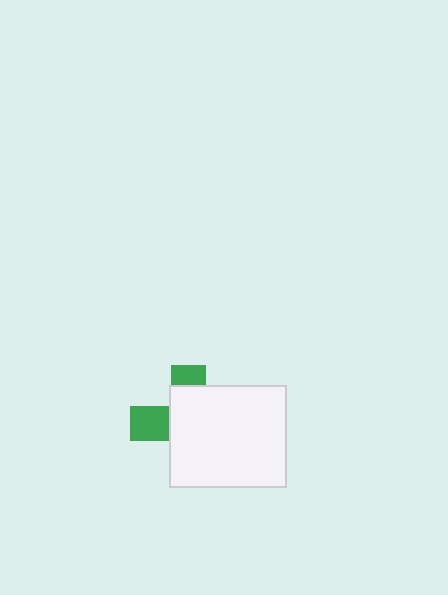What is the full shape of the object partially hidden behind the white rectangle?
The partially hidden object is a green cross.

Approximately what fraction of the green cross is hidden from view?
Roughly 70% of the green cross is hidden behind the white rectangle.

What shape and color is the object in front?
The object in front is a white rectangle.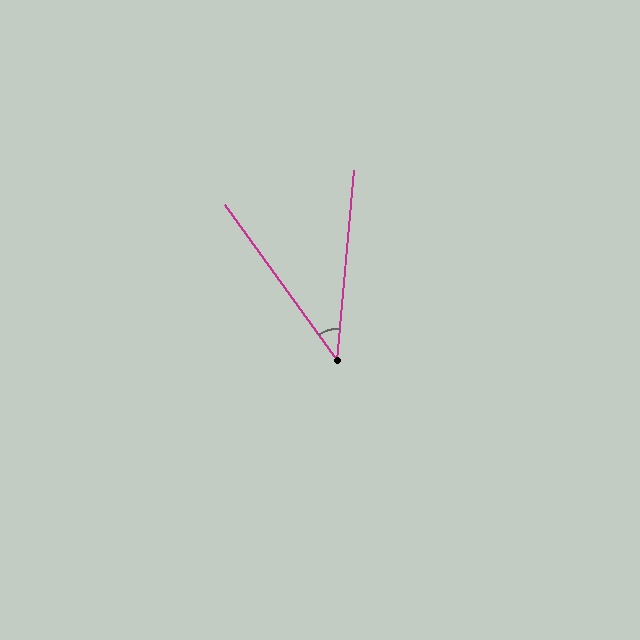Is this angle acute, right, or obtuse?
It is acute.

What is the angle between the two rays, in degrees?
Approximately 41 degrees.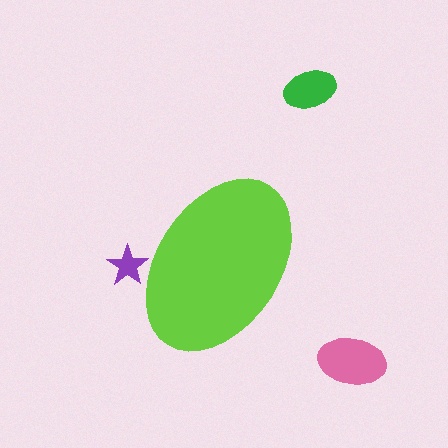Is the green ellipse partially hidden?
No, the green ellipse is fully visible.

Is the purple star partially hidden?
Yes, the purple star is partially hidden behind the lime ellipse.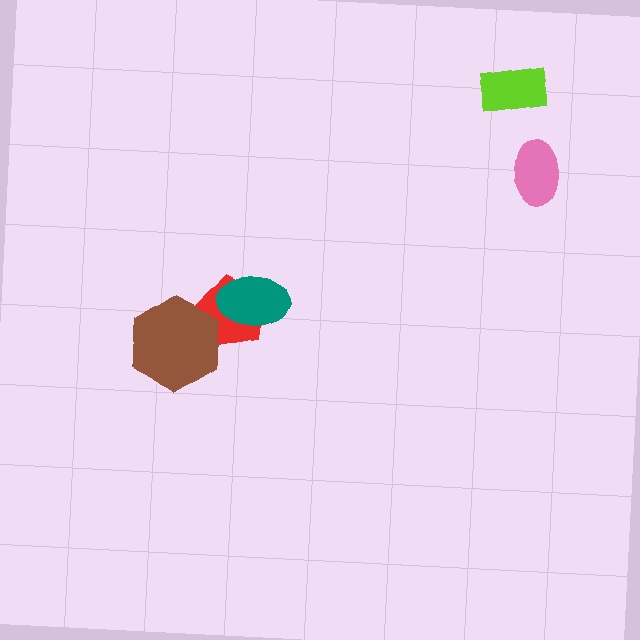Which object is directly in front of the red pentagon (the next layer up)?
The teal ellipse is directly in front of the red pentagon.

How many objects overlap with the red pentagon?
2 objects overlap with the red pentagon.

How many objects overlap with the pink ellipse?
0 objects overlap with the pink ellipse.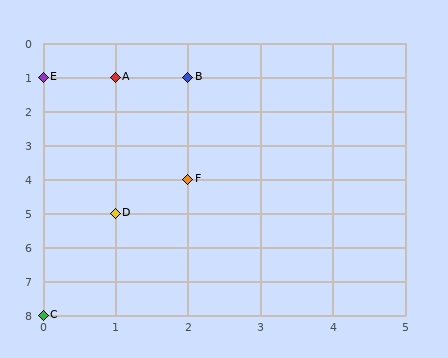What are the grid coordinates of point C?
Point C is at grid coordinates (0, 8).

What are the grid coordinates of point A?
Point A is at grid coordinates (1, 1).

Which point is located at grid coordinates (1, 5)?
Point D is at (1, 5).